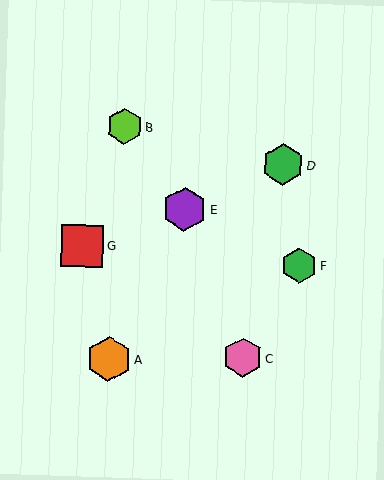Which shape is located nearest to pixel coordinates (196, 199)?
The purple hexagon (labeled E) at (184, 209) is nearest to that location.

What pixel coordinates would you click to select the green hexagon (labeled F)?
Click at (299, 266) to select the green hexagon F.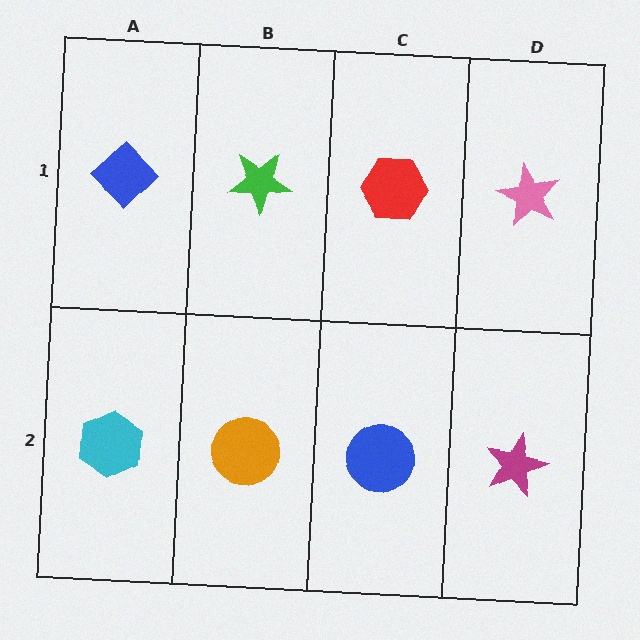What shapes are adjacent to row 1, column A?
A cyan hexagon (row 2, column A), a green star (row 1, column B).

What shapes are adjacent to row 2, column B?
A green star (row 1, column B), a cyan hexagon (row 2, column A), a blue circle (row 2, column C).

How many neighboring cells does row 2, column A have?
2.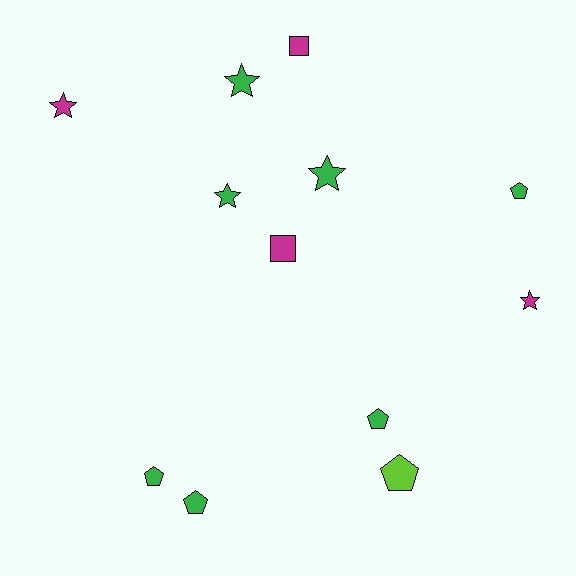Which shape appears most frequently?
Pentagon, with 5 objects.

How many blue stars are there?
There are no blue stars.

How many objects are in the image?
There are 12 objects.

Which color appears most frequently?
Green, with 7 objects.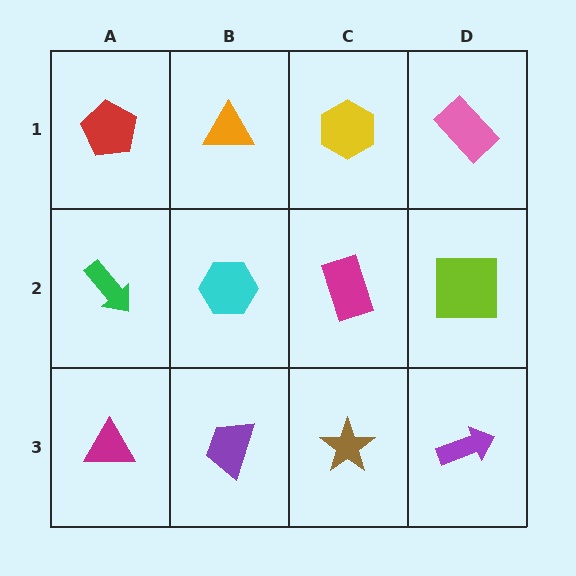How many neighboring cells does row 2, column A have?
3.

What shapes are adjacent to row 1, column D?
A lime square (row 2, column D), a yellow hexagon (row 1, column C).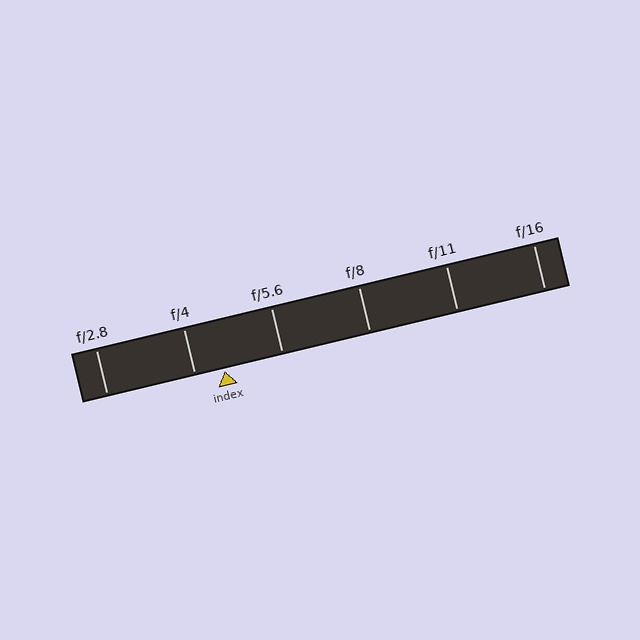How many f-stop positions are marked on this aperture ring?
There are 6 f-stop positions marked.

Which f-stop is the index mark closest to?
The index mark is closest to f/4.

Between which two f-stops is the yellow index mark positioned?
The index mark is between f/4 and f/5.6.